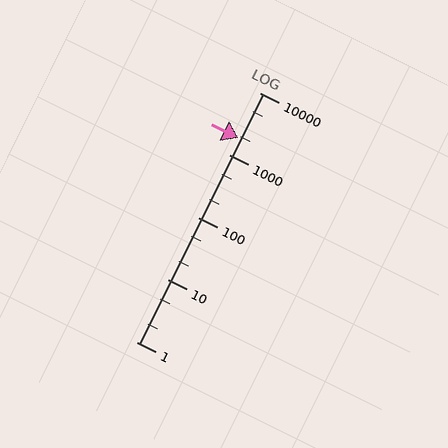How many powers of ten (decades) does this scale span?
The scale spans 4 decades, from 1 to 10000.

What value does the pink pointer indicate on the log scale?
The pointer indicates approximately 1900.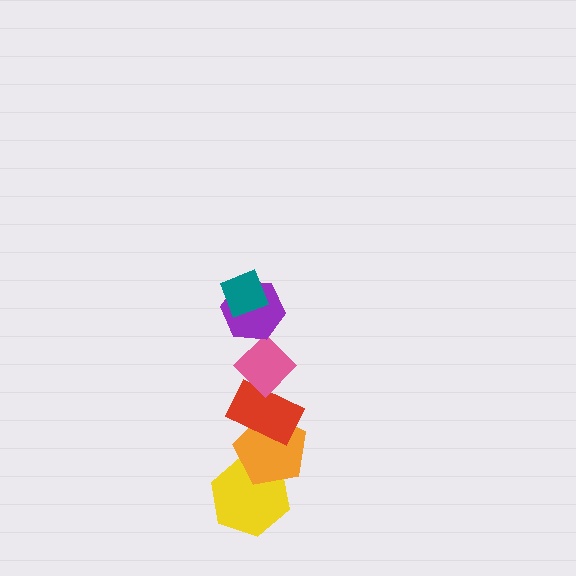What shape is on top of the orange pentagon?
The red rectangle is on top of the orange pentagon.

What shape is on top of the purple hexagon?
The teal diamond is on top of the purple hexagon.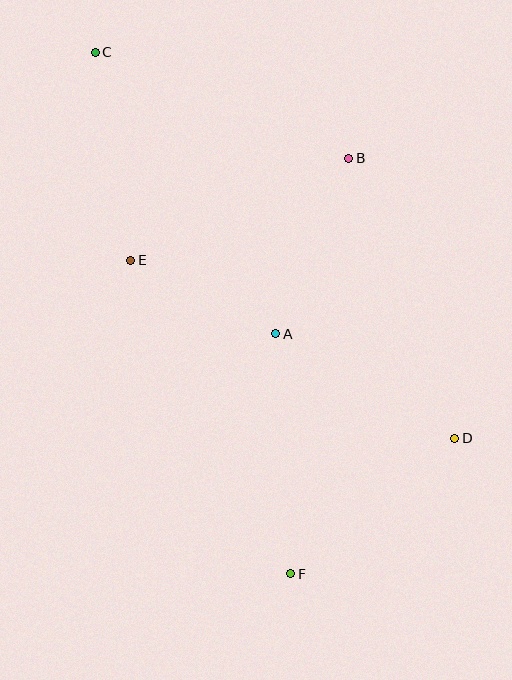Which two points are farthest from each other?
Points C and F are farthest from each other.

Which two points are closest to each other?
Points A and E are closest to each other.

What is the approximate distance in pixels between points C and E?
The distance between C and E is approximately 211 pixels.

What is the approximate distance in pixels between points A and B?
The distance between A and B is approximately 190 pixels.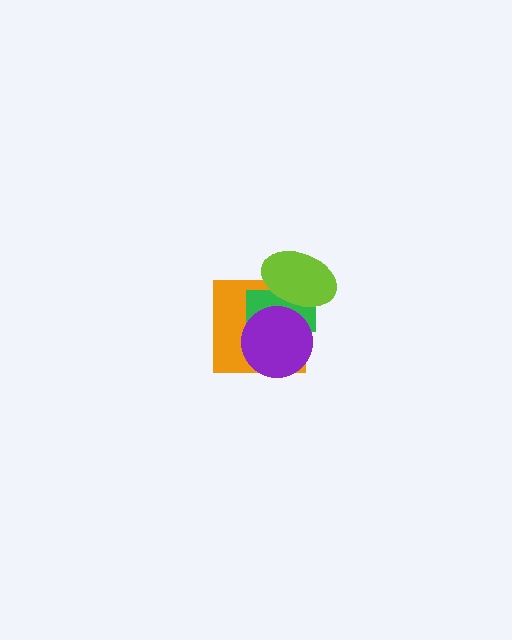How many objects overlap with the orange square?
3 objects overlap with the orange square.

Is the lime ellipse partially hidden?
No, no other shape covers it.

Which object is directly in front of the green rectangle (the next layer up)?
The purple circle is directly in front of the green rectangle.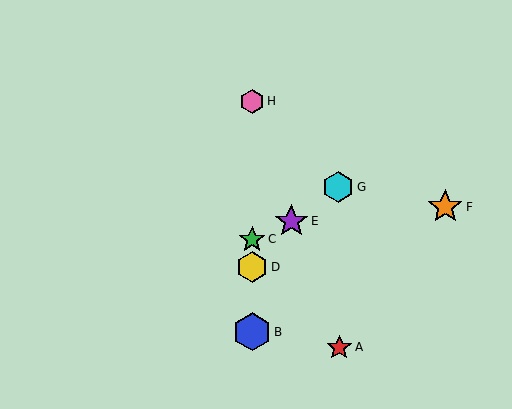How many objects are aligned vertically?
4 objects (B, C, D, H) are aligned vertically.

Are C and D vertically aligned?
Yes, both are at x≈252.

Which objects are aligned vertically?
Objects B, C, D, H are aligned vertically.